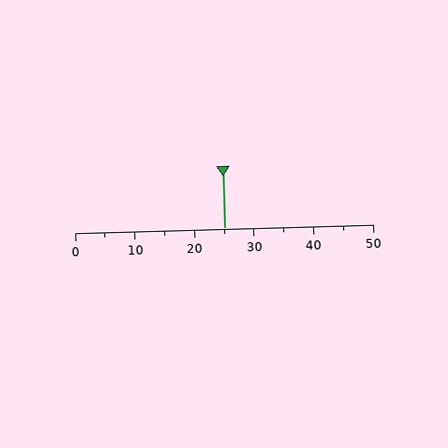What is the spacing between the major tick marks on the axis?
The major ticks are spaced 10 apart.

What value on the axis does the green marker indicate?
The marker indicates approximately 25.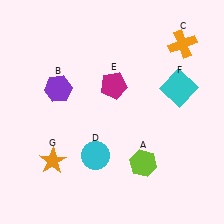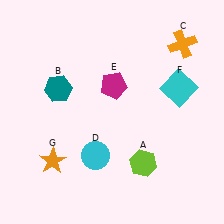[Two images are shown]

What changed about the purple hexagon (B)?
In Image 1, B is purple. In Image 2, it changed to teal.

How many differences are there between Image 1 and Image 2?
There is 1 difference between the two images.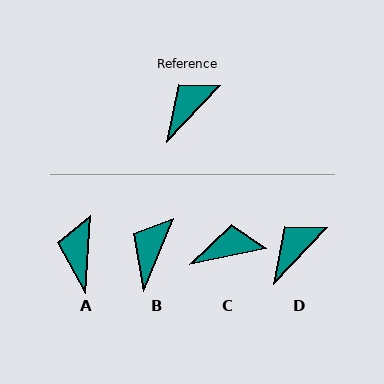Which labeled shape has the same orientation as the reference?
D.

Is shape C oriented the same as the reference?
No, it is off by about 35 degrees.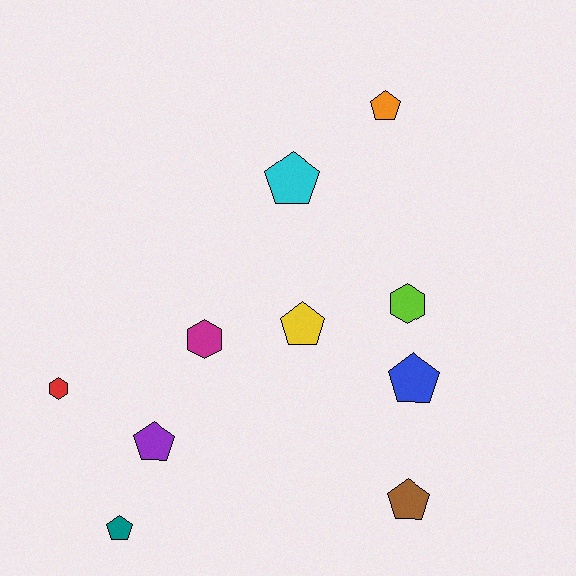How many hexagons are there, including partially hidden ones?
There are 3 hexagons.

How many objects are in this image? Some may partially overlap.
There are 10 objects.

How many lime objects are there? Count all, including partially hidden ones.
There is 1 lime object.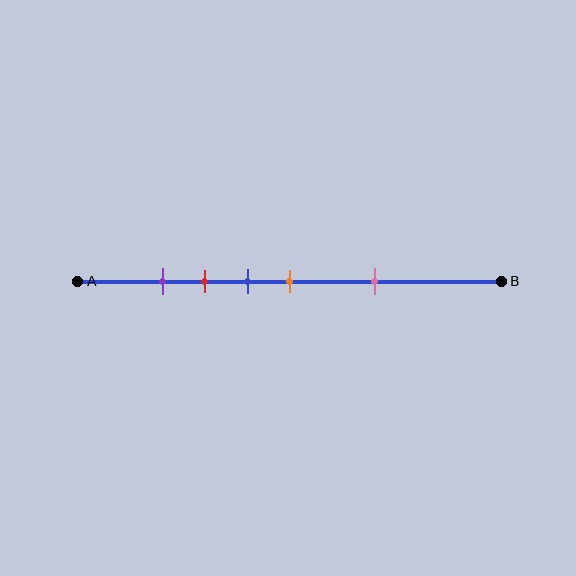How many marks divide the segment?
There are 5 marks dividing the segment.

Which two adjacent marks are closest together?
The purple and red marks are the closest adjacent pair.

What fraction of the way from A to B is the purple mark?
The purple mark is approximately 20% (0.2) of the way from A to B.